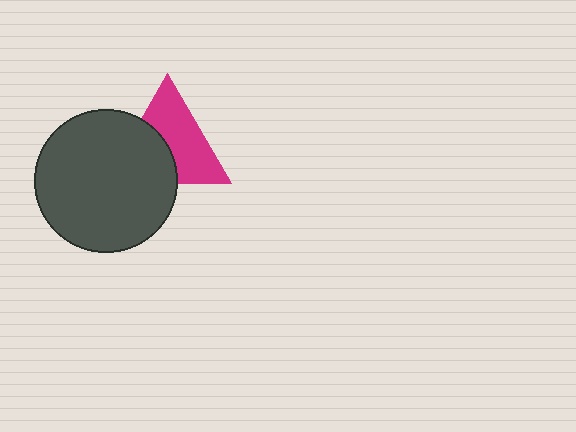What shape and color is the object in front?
The object in front is a dark gray circle.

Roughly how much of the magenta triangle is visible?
About half of it is visible (roughly 59%).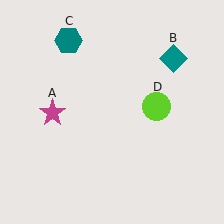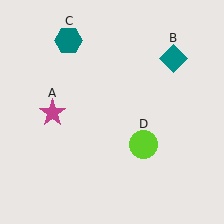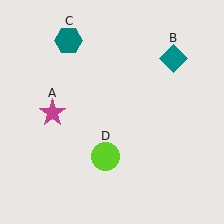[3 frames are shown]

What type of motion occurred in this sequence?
The lime circle (object D) rotated clockwise around the center of the scene.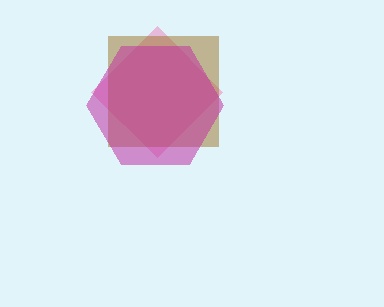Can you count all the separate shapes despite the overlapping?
Yes, there are 3 separate shapes.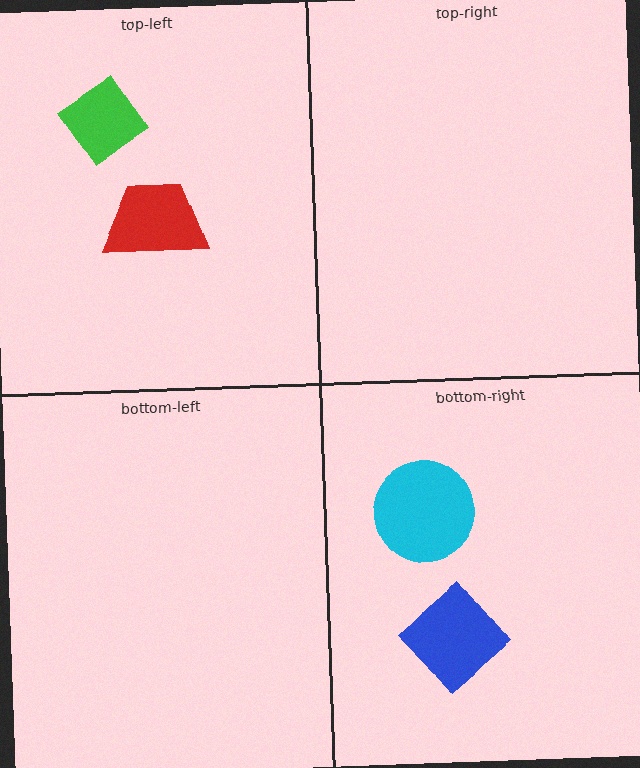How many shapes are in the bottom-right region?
2.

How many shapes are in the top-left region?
2.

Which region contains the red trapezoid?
The top-left region.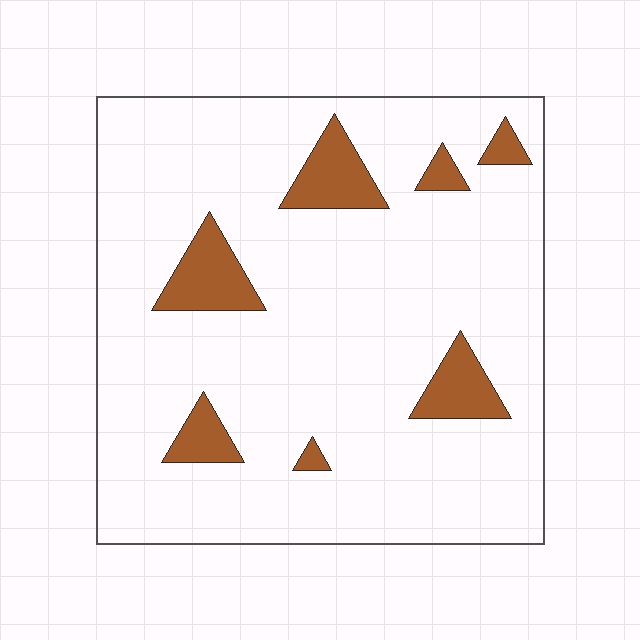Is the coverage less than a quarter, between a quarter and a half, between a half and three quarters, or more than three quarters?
Less than a quarter.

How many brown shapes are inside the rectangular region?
7.